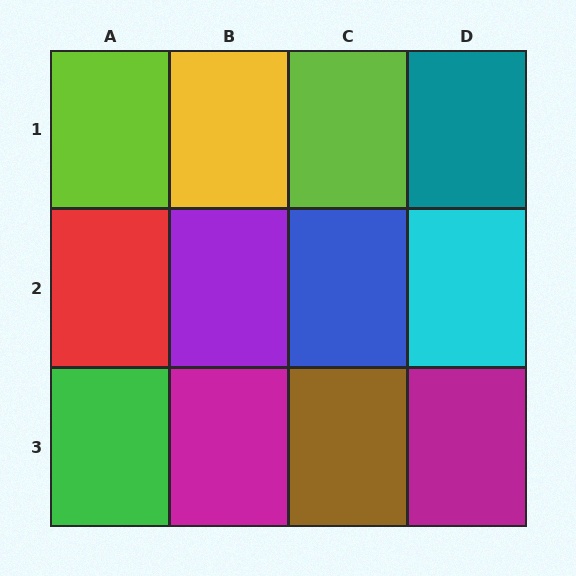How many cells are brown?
1 cell is brown.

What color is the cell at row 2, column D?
Cyan.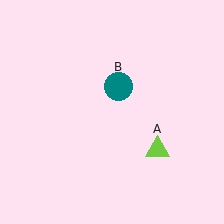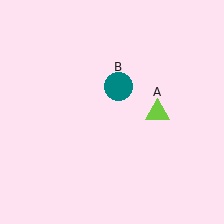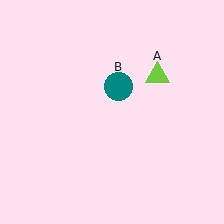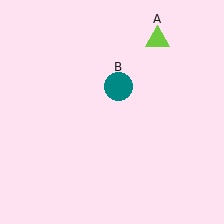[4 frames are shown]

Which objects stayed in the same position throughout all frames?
Teal circle (object B) remained stationary.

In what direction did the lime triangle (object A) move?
The lime triangle (object A) moved up.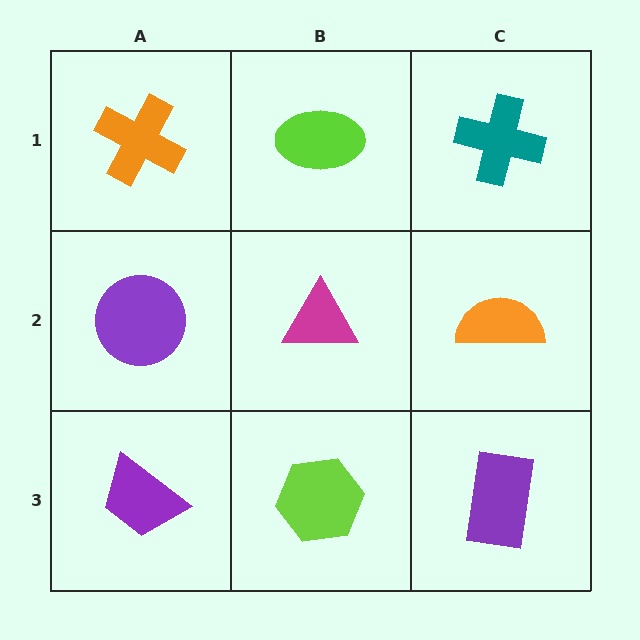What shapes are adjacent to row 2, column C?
A teal cross (row 1, column C), a purple rectangle (row 3, column C), a magenta triangle (row 2, column B).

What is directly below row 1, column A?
A purple circle.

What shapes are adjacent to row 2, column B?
A lime ellipse (row 1, column B), a lime hexagon (row 3, column B), a purple circle (row 2, column A), an orange semicircle (row 2, column C).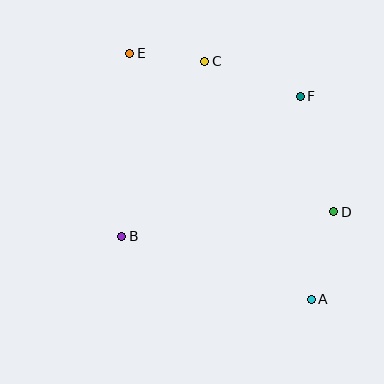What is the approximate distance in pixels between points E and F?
The distance between E and F is approximately 176 pixels.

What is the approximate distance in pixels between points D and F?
The distance between D and F is approximately 121 pixels.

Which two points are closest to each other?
Points C and E are closest to each other.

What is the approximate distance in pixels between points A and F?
The distance between A and F is approximately 203 pixels.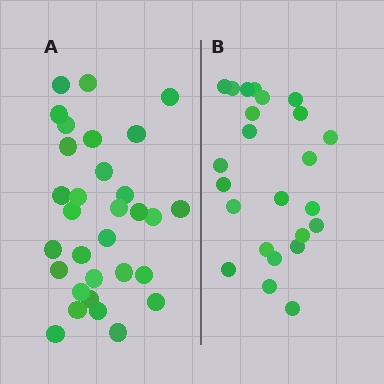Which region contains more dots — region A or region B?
Region A (the left region) has more dots.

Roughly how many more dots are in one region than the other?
Region A has roughly 8 or so more dots than region B.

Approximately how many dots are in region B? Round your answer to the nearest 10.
About 20 dots. (The exact count is 24, which rounds to 20.)